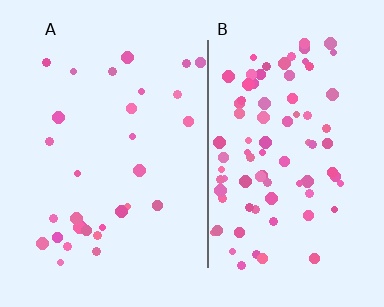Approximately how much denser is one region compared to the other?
Approximately 2.7× — region B over region A.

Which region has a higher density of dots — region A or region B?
B (the right).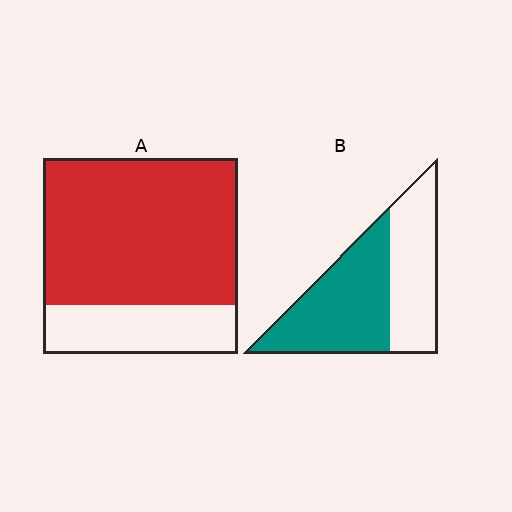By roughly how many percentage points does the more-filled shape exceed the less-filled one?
By roughly 20 percentage points (A over B).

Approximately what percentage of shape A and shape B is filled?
A is approximately 75% and B is approximately 55%.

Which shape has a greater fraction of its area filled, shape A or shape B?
Shape A.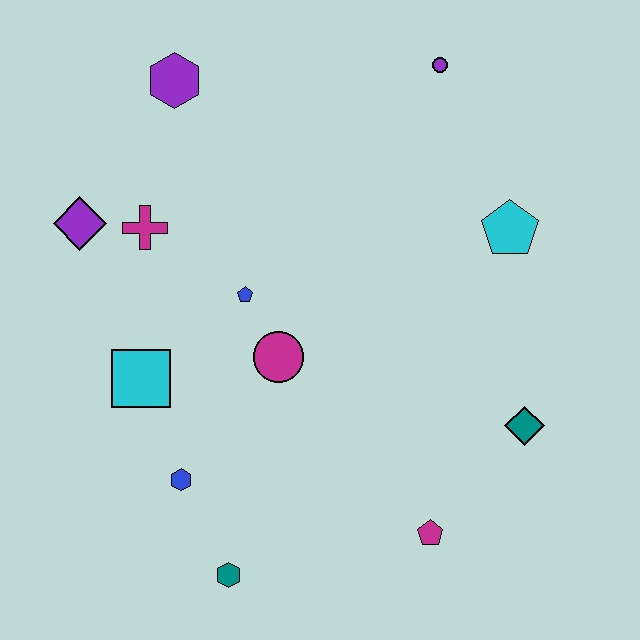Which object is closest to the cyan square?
The blue hexagon is closest to the cyan square.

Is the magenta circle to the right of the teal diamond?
No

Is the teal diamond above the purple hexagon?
No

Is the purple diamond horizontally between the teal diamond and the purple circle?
No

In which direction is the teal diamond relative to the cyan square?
The teal diamond is to the right of the cyan square.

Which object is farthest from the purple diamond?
The teal diamond is farthest from the purple diamond.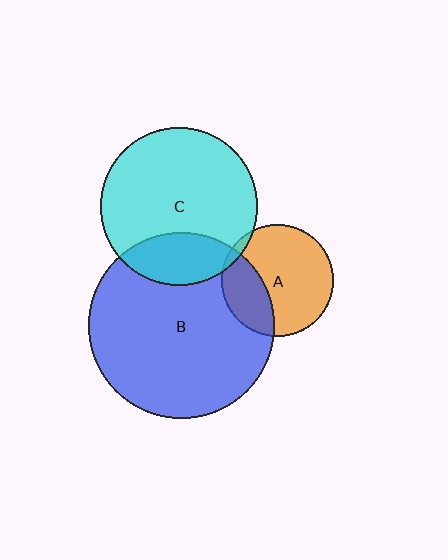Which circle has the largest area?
Circle B (blue).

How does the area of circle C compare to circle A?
Approximately 2.0 times.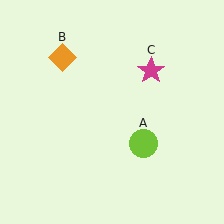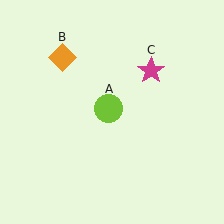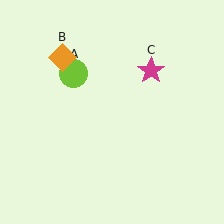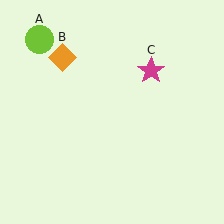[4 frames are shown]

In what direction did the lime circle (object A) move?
The lime circle (object A) moved up and to the left.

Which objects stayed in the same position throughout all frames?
Orange diamond (object B) and magenta star (object C) remained stationary.